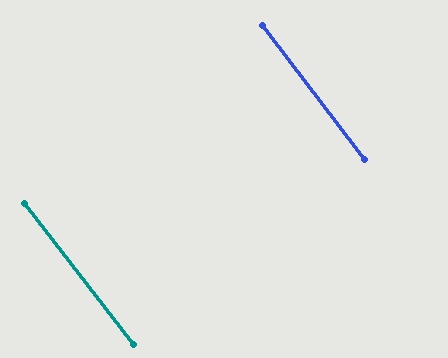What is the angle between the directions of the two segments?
Approximately 0 degrees.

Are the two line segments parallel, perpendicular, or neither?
Parallel — their directions differ by only 0.1°.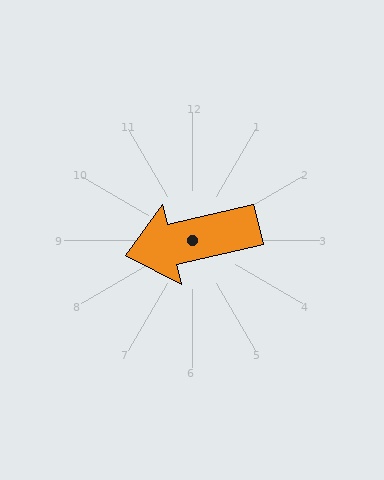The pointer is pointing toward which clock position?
Roughly 9 o'clock.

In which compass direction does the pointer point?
West.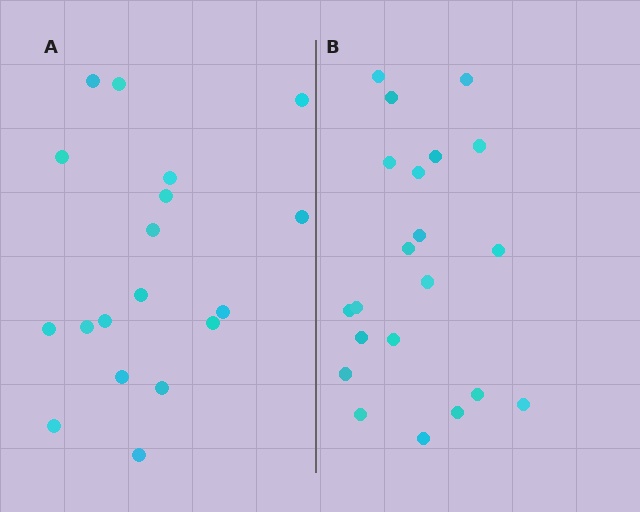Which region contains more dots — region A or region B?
Region B (the right region) has more dots.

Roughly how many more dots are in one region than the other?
Region B has just a few more — roughly 2 or 3 more dots than region A.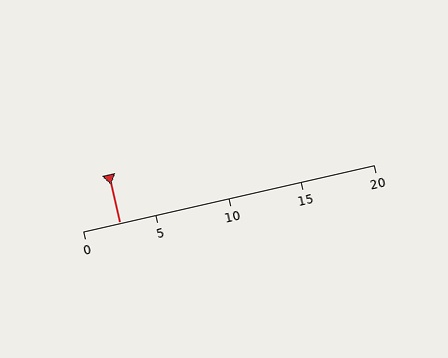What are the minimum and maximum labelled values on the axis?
The axis runs from 0 to 20.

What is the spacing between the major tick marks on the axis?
The major ticks are spaced 5 apart.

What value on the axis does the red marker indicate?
The marker indicates approximately 2.5.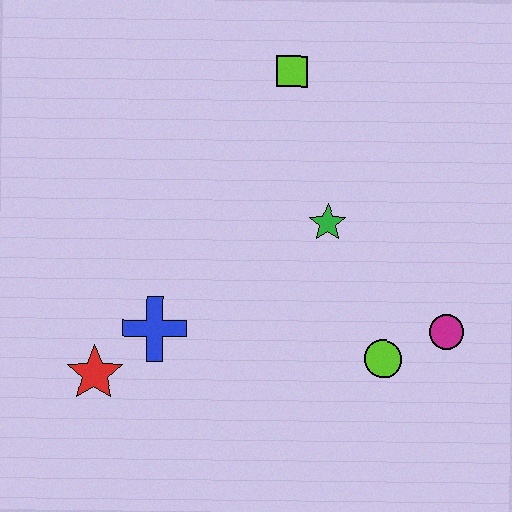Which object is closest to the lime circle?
The magenta circle is closest to the lime circle.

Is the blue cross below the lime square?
Yes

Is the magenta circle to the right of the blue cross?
Yes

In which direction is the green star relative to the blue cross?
The green star is to the right of the blue cross.